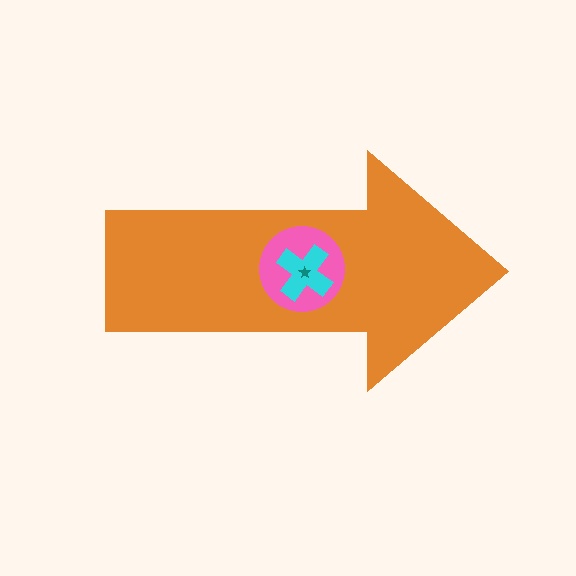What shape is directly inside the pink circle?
The cyan cross.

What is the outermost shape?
The orange arrow.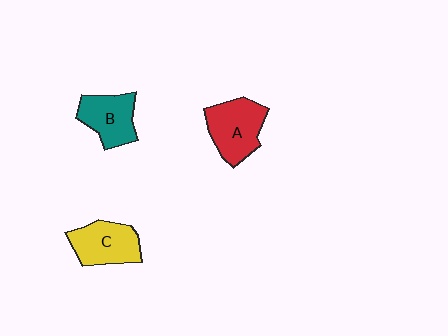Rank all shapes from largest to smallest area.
From largest to smallest: A (red), C (yellow), B (teal).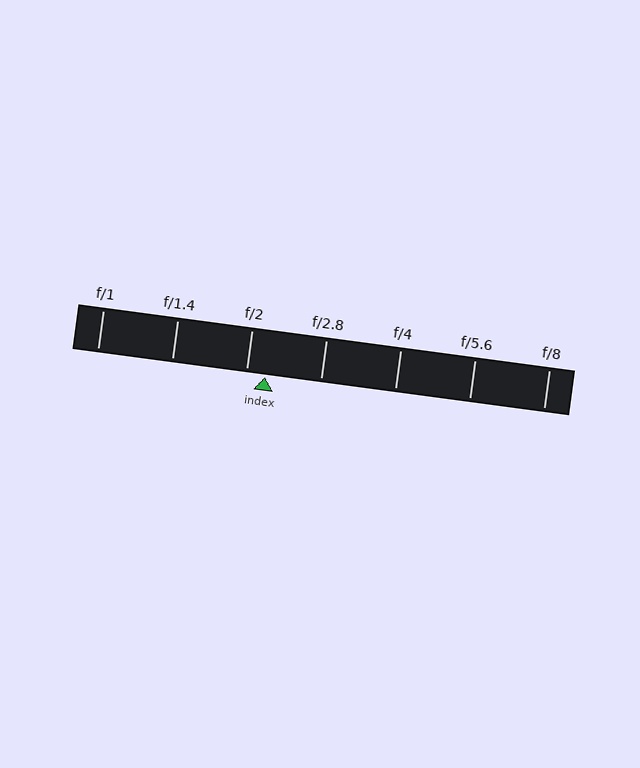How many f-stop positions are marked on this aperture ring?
There are 7 f-stop positions marked.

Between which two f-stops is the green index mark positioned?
The index mark is between f/2 and f/2.8.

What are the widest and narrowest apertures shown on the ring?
The widest aperture shown is f/1 and the narrowest is f/8.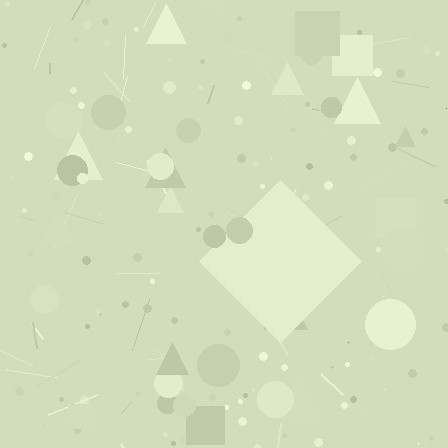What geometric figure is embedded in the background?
A diamond is embedded in the background.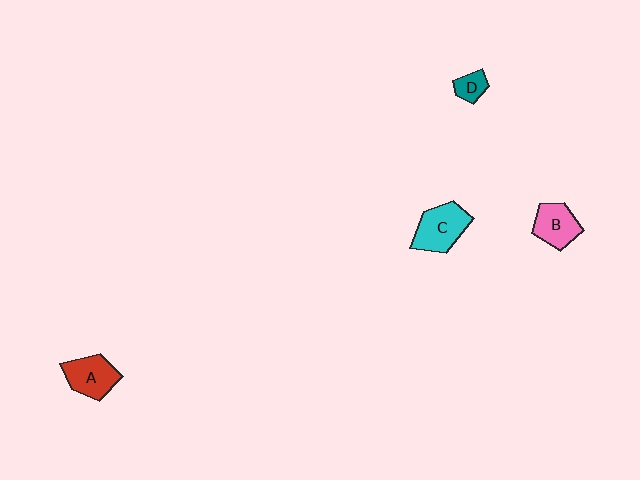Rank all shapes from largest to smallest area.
From largest to smallest: C (cyan), A (red), B (pink), D (teal).